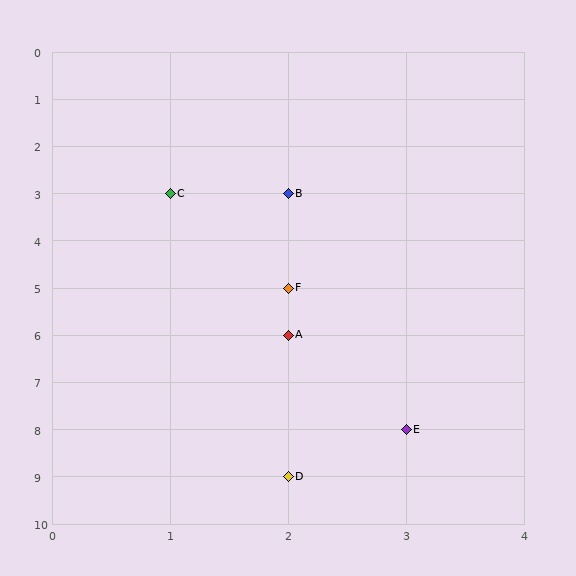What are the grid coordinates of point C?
Point C is at grid coordinates (1, 3).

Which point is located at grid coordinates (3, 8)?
Point E is at (3, 8).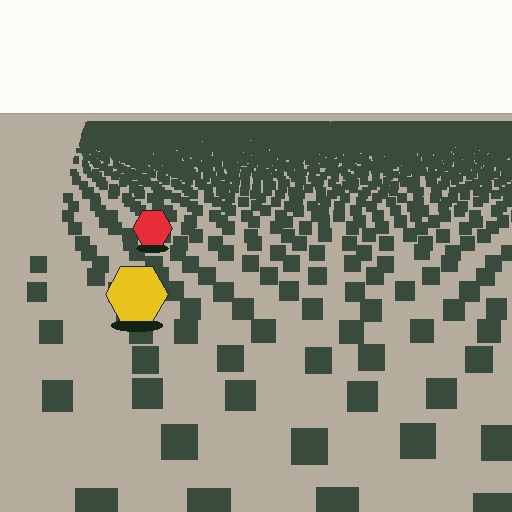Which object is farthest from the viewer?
The red hexagon is farthest from the viewer. It appears smaller and the ground texture around it is denser.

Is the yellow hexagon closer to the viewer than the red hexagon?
Yes. The yellow hexagon is closer — you can tell from the texture gradient: the ground texture is coarser near it.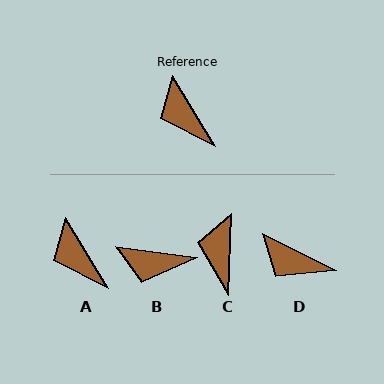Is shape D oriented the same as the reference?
No, it is off by about 32 degrees.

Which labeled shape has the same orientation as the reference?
A.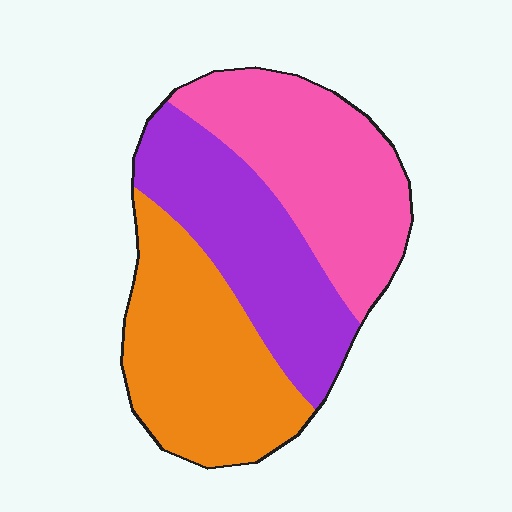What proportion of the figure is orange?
Orange covers around 35% of the figure.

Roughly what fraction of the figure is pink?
Pink covers about 35% of the figure.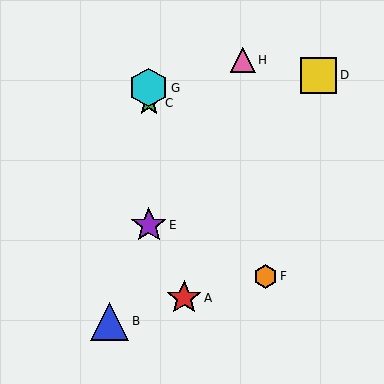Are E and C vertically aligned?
Yes, both are at x≈149.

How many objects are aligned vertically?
3 objects (C, E, G) are aligned vertically.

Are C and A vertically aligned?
No, C is at x≈149 and A is at x≈184.